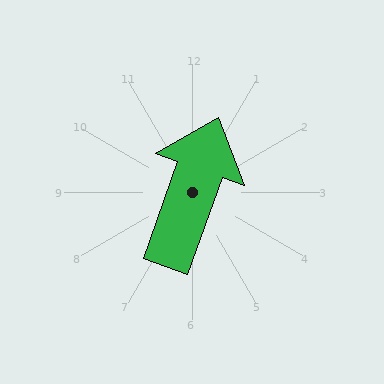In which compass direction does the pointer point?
North.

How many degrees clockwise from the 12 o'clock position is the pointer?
Approximately 19 degrees.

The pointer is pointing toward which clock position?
Roughly 1 o'clock.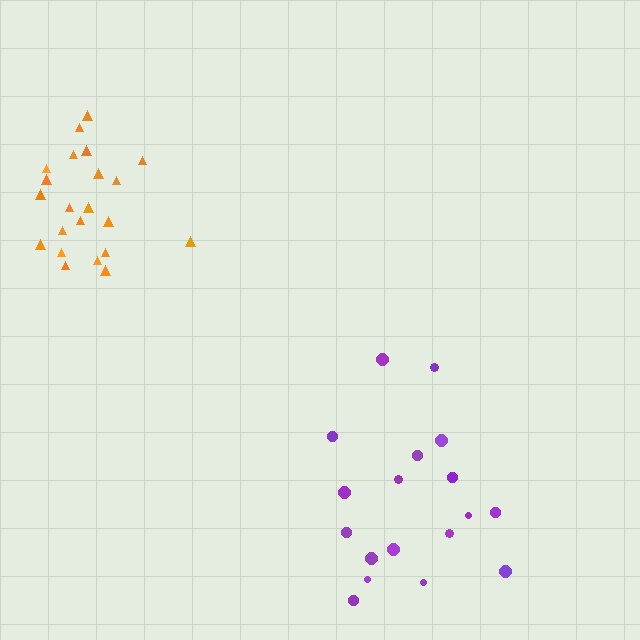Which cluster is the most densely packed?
Orange.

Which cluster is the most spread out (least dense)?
Purple.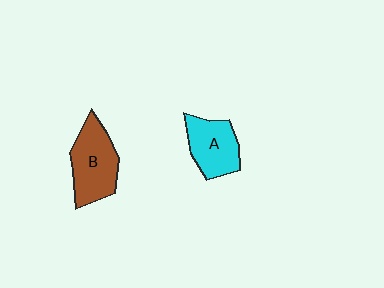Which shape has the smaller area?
Shape A (cyan).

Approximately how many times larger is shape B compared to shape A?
Approximately 1.2 times.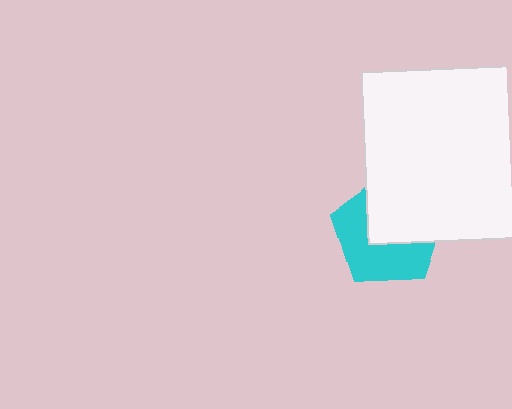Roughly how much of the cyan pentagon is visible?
About half of it is visible (roughly 51%).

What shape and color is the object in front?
The object in front is a white rectangle.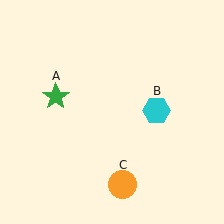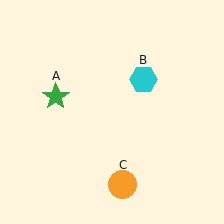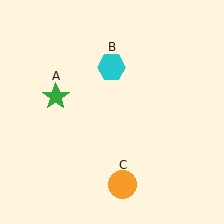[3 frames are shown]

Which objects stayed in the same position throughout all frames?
Green star (object A) and orange circle (object C) remained stationary.